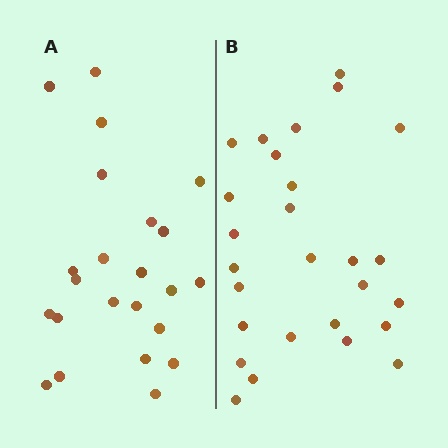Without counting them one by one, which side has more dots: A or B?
Region B (the right region) has more dots.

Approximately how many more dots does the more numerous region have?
Region B has about 4 more dots than region A.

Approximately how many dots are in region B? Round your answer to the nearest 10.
About 30 dots. (The exact count is 27, which rounds to 30.)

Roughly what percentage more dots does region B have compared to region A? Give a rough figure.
About 15% more.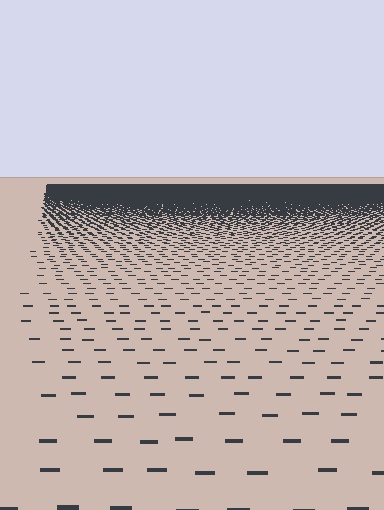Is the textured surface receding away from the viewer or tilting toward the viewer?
The surface is receding away from the viewer. Texture elements get smaller and denser toward the top.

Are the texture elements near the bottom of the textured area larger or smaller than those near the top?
Larger. Near the bottom, elements are closer to the viewer and appear at a bigger on-screen size.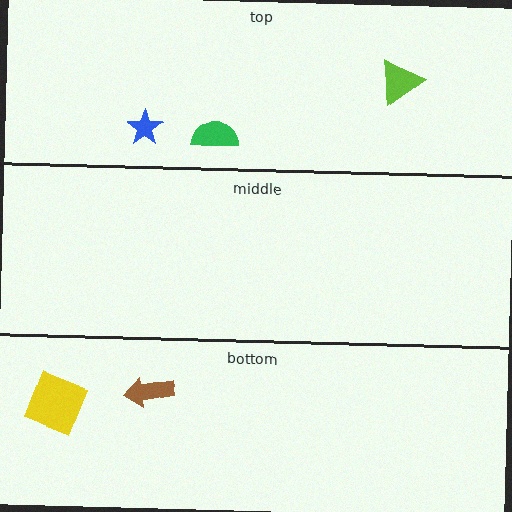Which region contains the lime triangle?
The top region.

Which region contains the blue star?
The top region.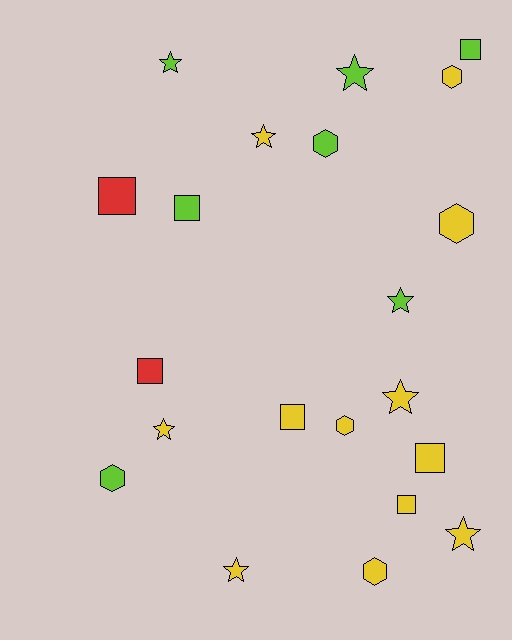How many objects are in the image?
There are 21 objects.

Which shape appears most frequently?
Star, with 8 objects.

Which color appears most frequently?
Yellow, with 12 objects.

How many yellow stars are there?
There are 5 yellow stars.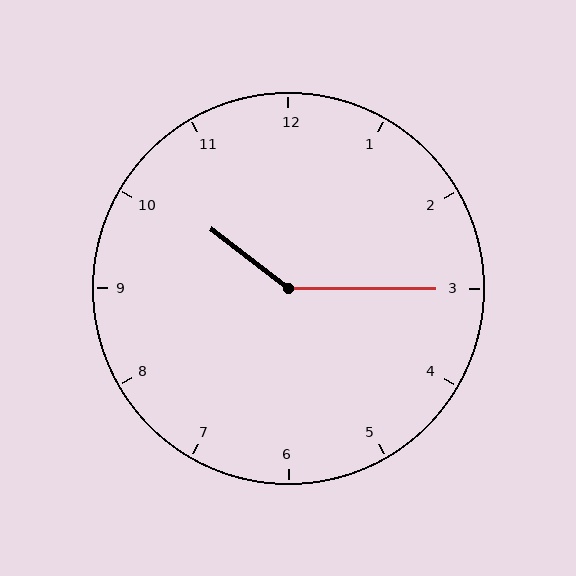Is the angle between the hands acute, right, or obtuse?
It is obtuse.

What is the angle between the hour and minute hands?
Approximately 142 degrees.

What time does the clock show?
10:15.